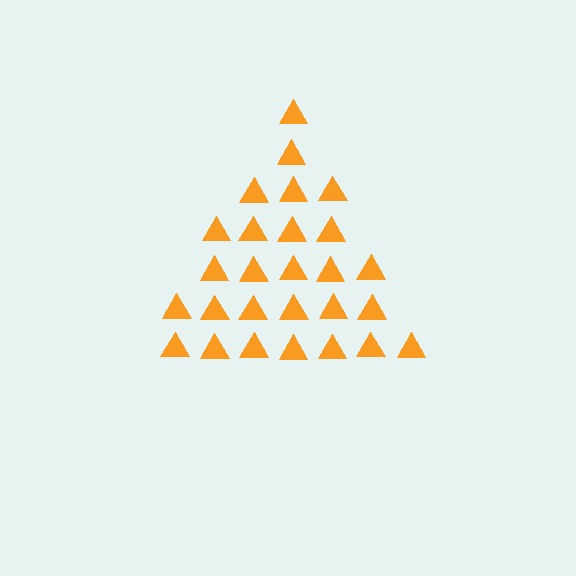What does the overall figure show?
The overall figure shows a triangle.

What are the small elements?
The small elements are triangles.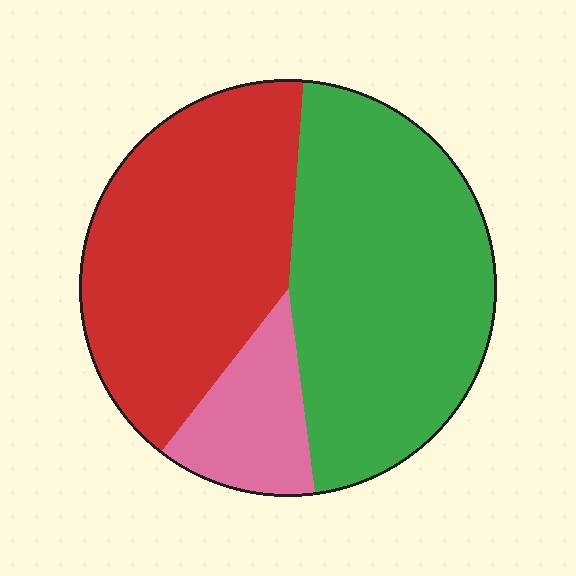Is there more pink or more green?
Green.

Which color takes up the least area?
Pink, at roughly 15%.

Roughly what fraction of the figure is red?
Red takes up about two fifths (2/5) of the figure.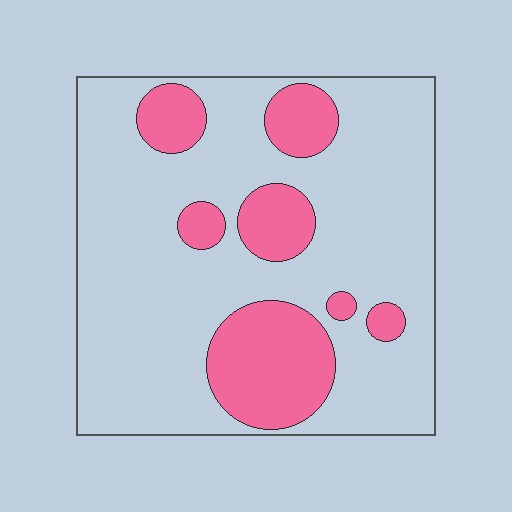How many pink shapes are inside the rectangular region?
7.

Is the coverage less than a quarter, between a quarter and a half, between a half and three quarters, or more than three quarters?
Less than a quarter.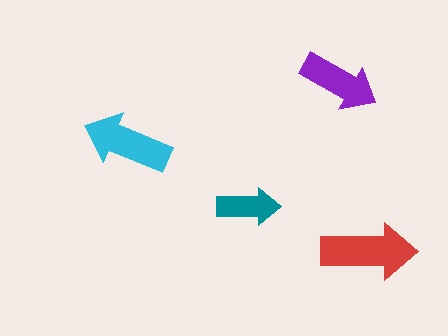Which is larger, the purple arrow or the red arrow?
The red one.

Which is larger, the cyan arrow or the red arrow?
The red one.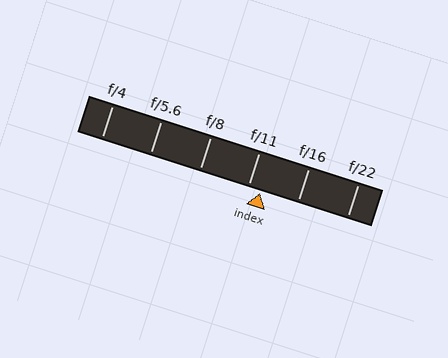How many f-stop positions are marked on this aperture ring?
There are 6 f-stop positions marked.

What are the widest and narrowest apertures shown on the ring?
The widest aperture shown is f/4 and the narrowest is f/22.